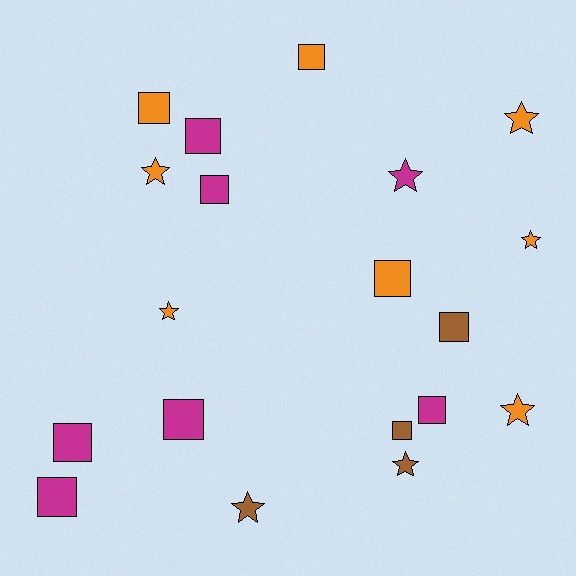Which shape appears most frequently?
Square, with 11 objects.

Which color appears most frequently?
Orange, with 8 objects.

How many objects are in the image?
There are 19 objects.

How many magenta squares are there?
There are 6 magenta squares.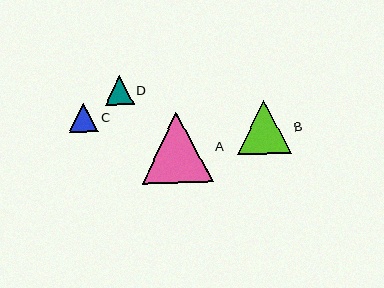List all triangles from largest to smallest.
From largest to smallest: A, B, C, D.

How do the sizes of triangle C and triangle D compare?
Triangle C and triangle D are approximately the same size.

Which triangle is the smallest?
Triangle D is the smallest with a size of approximately 28 pixels.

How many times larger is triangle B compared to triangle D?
Triangle B is approximately 1.9 times the size of triangle D.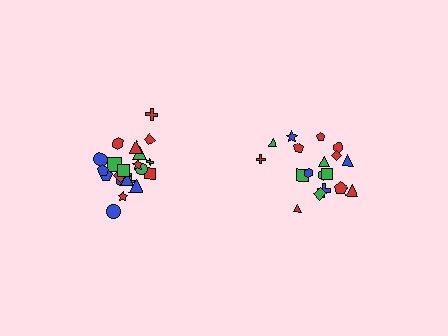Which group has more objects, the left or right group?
The left group.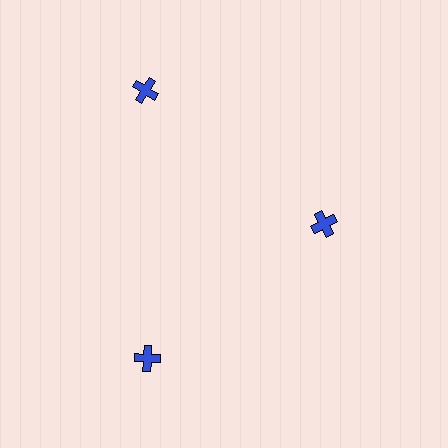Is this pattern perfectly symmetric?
No. The 3 blue crosses are arranged in a ring, but one element near the 3 o'clock position is pulled inward toward the center, breaking the 3-fold rotational symmetry.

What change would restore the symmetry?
The symmetry would be restored by moving it outward, back onto the ring so that all 3 crosses sit at equal angles and equal distance from the center.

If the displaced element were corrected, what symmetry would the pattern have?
It would have 3-fold rotational symmetry — the pattern would map onto itself every 120 degrees.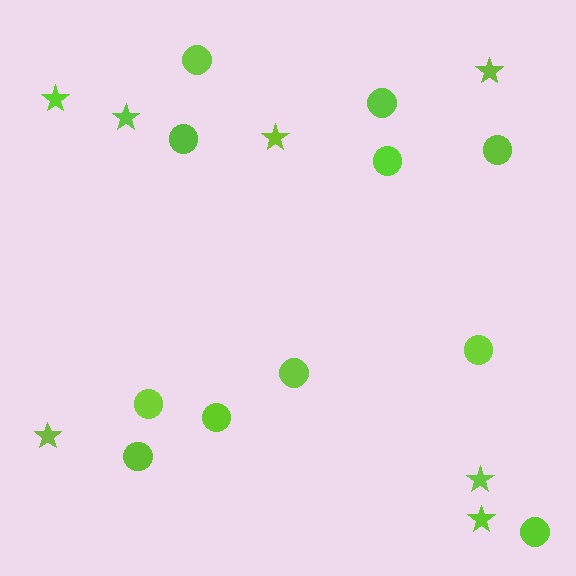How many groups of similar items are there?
There are 2 groups: one group of circles (11) and one group of stars (7).